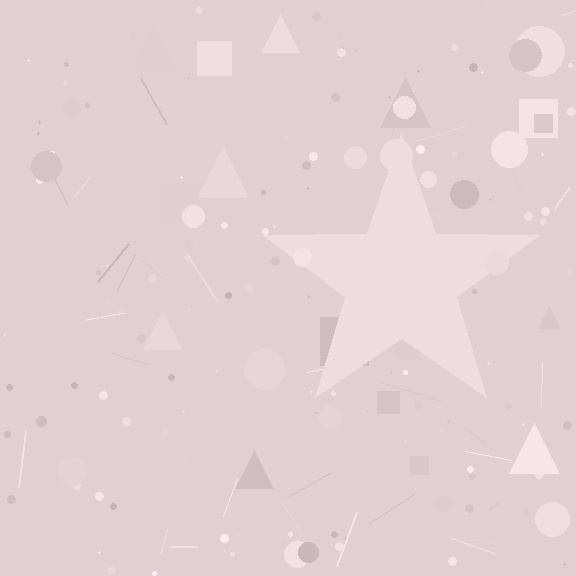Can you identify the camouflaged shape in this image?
The camouflaged shape is a star.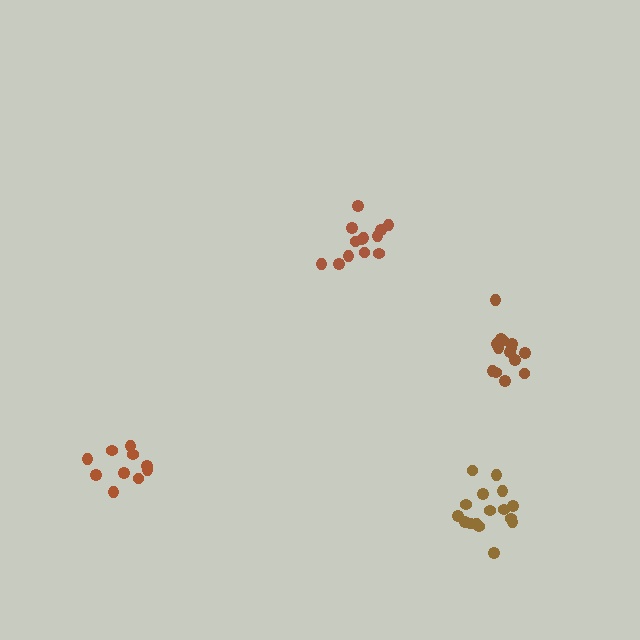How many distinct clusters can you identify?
There are 4 distinct clusters.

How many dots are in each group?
Group 1: 10 dots, Group 2: 14 dots, Group 3: 16 dots, Group 4: 14 dots (54 total).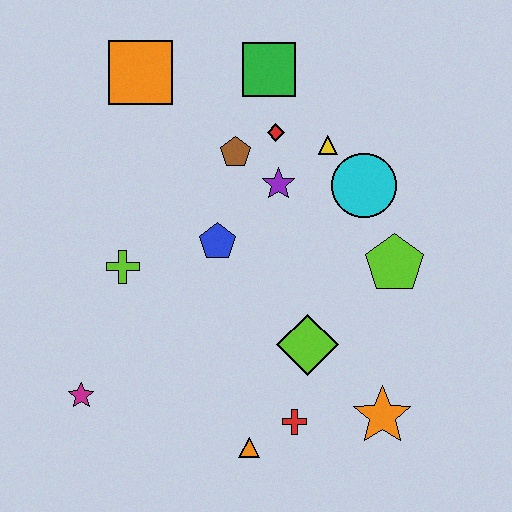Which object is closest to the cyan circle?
The yellow triangle is closest to the cyan circle.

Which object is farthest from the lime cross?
The orange star is farthest from the lime cross.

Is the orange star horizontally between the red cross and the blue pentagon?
No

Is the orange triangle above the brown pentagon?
No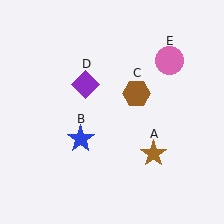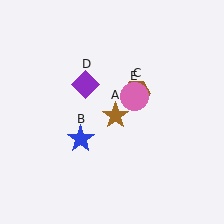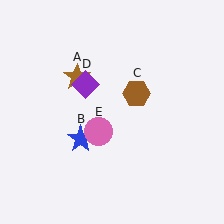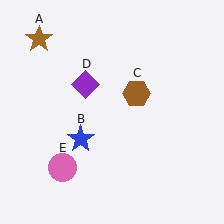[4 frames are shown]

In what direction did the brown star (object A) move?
The brown star (object A) moved up and to the left.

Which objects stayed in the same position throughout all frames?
Blue star (object B) and brown hexagon (object C) and purple diamond (object D) remained stationary.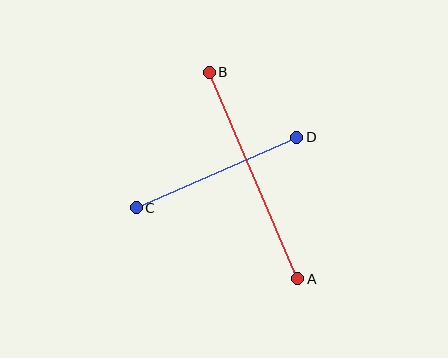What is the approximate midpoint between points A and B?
The midpoint is at approximately (254, 175) pixels.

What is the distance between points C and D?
The distance is approximately 175 pixels.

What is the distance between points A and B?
The distance is approximately 224 pixels.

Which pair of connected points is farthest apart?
Points A and B are farthest apart.